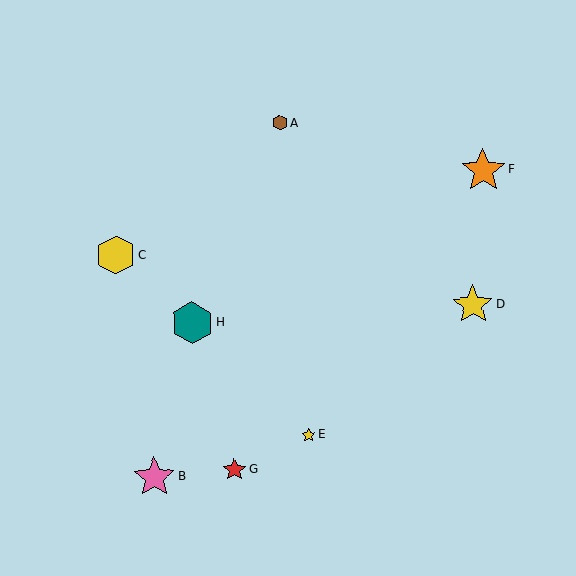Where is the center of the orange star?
The center of the orange star is at (483, 170).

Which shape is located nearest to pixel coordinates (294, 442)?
The yellow star (labeled E) at (309, 435) is nearest to that location.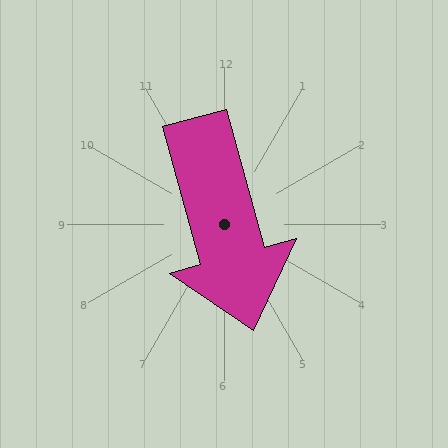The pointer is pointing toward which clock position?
Roughly 5 o'clock.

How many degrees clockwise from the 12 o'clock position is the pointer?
Approximately 165 degrees.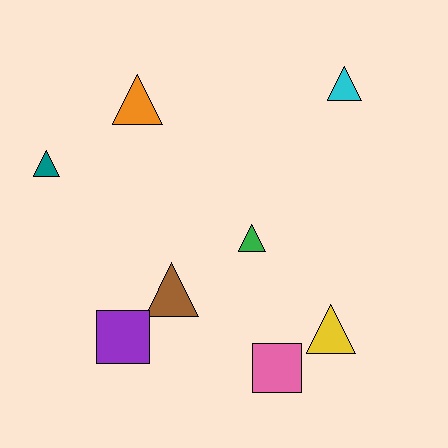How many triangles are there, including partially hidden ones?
There are 6 triangles.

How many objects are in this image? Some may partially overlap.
There are 8 objects.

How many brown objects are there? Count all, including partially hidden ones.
There is 1 brown object.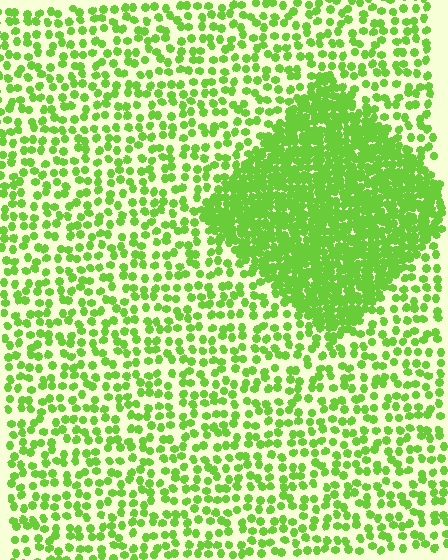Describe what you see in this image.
The image contains small lime elements arranged at two different densities. A diamond-shaped region is visible where the elements are more densely packed than the surrounding area.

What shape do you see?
I see a diamond.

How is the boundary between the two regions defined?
The boundary is defined by a change in element density (approximately 2.8x ratio). All elements are the same color, size, and shape.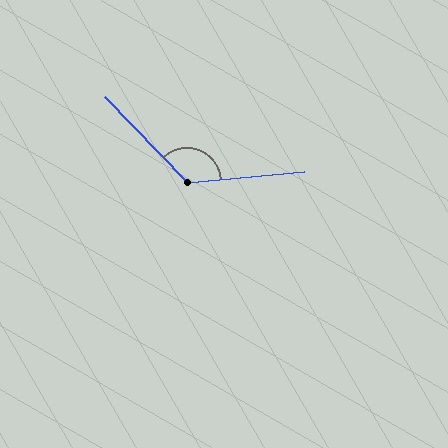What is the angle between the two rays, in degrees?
Approximately 129 degrees.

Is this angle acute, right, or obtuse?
It is obtuse.